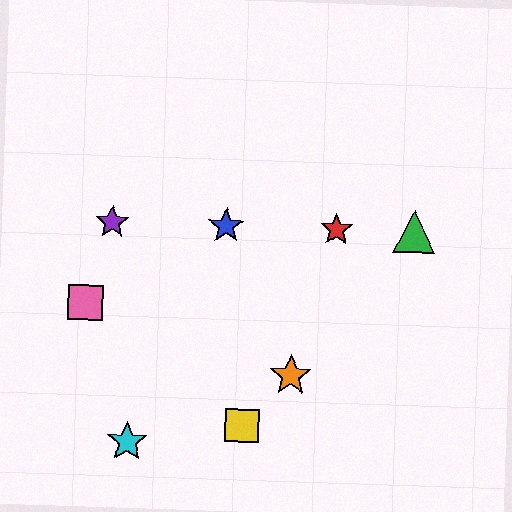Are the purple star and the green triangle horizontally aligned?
Yes, both are at y≈222.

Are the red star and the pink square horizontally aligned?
No, the red star is at y≈230 and the pink square is at y≈302.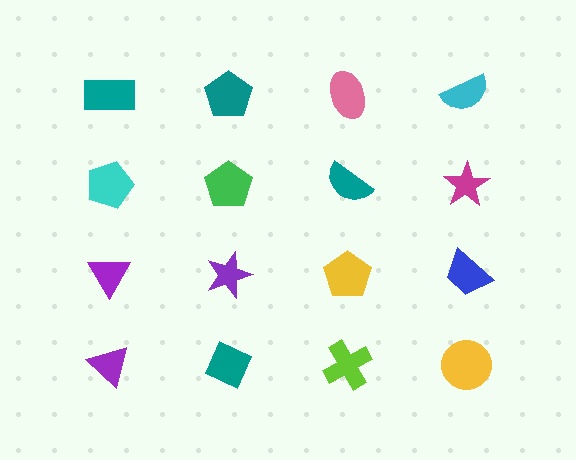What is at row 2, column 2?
A green pentagon.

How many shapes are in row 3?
4 shapes.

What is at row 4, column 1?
A purple triangle.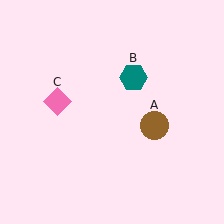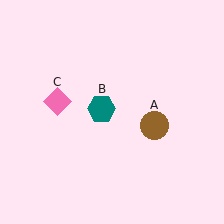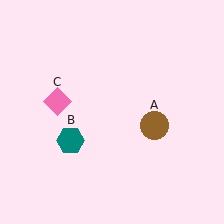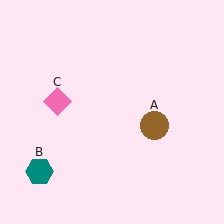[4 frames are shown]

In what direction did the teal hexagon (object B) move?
The teal hexagon (object B) moved down and to the left.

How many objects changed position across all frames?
1 object changed position: teal hexagon (object B).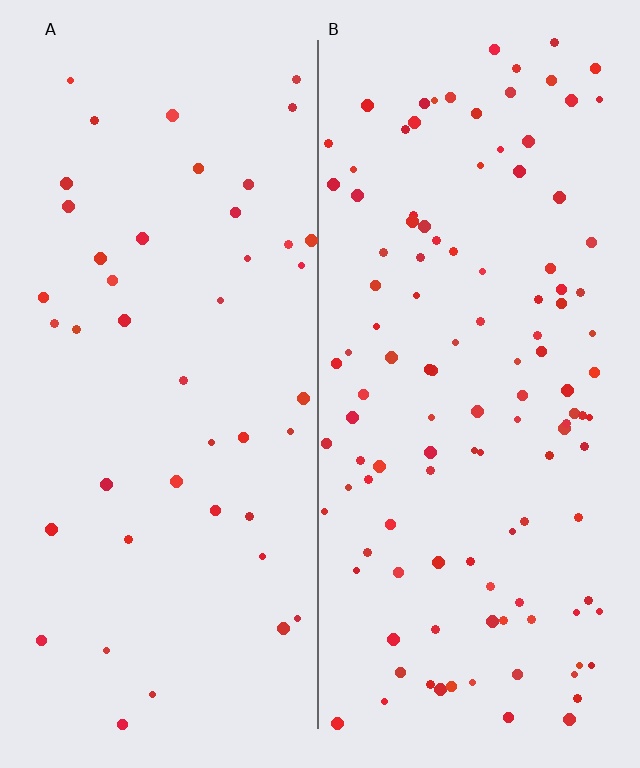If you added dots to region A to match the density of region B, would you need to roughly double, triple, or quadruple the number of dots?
Approximately triple.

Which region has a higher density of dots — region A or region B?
B (the right).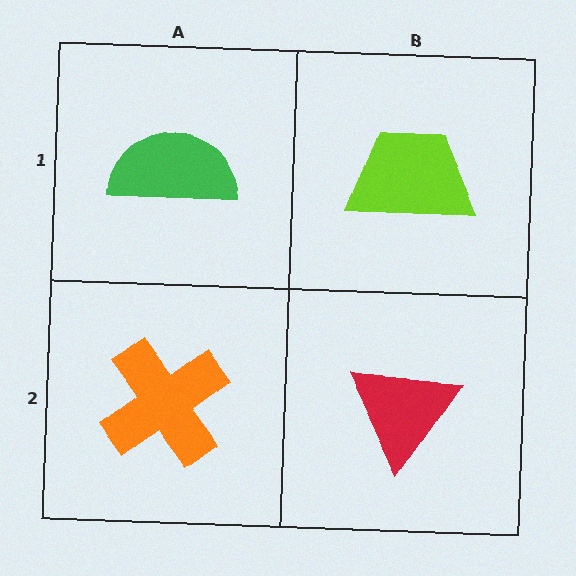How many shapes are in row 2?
2 shapes.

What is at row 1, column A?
A green semicircle.